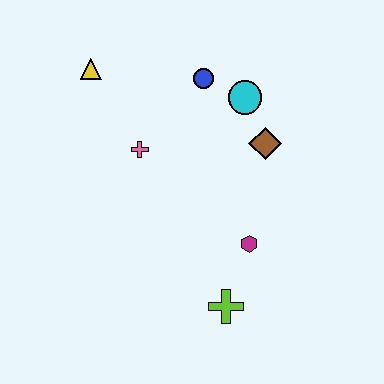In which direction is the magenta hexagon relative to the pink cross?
The magenta hexagon is to the right of the pink cross.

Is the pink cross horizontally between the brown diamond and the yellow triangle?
Yes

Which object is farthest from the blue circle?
The lime cross is farthest from the blue circle.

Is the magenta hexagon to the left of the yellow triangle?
No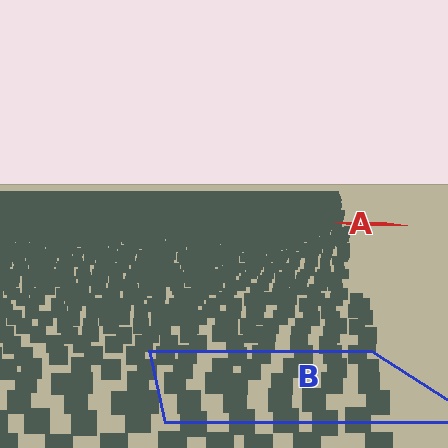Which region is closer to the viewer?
Region B is closer. The texture elements there are larger and more spread out.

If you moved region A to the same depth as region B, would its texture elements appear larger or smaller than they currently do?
They would appear larger. At a closer depth, the same texture elements are projected at a bigger on-screen size.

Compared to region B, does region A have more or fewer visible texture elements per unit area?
Region A has more texture elements per unit area — they are packed more densely because it is farther away.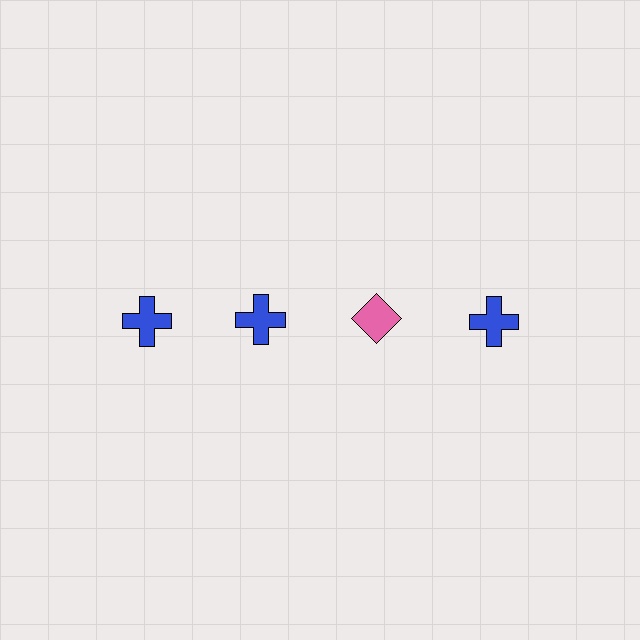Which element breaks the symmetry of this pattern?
The pink diamond in the top row, center column breaks the symmetry. All other shapes are blue crosses.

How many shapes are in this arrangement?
There are 4 shapes arranged in a grid pattern.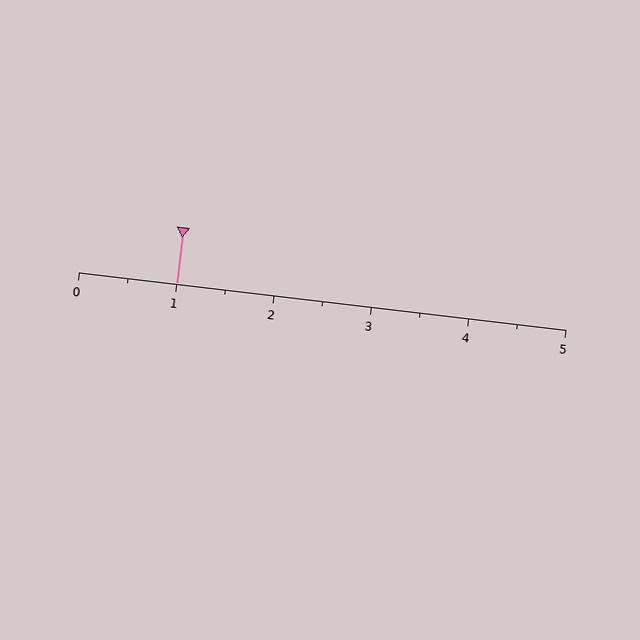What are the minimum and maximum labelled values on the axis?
The axis runs from 0 to 5.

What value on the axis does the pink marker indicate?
The marker indicates approximately 1.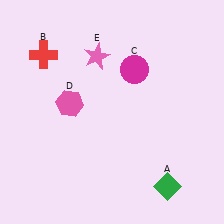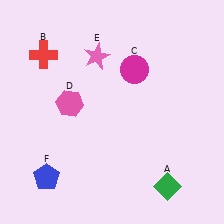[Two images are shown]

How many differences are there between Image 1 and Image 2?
There is 1 difference between the two images.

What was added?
A blue pentagon (F) was added in Image 2.